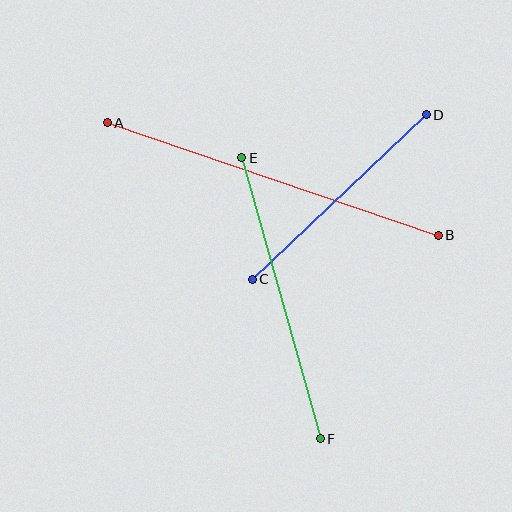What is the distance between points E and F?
The distance is approximately 292 pixels.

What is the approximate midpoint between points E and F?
The midpoint is at approximately (281, 298) pixels.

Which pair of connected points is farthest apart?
Points A and B are farthest apart.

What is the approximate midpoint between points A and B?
The midpoint is at approximately (273, 179) pixels.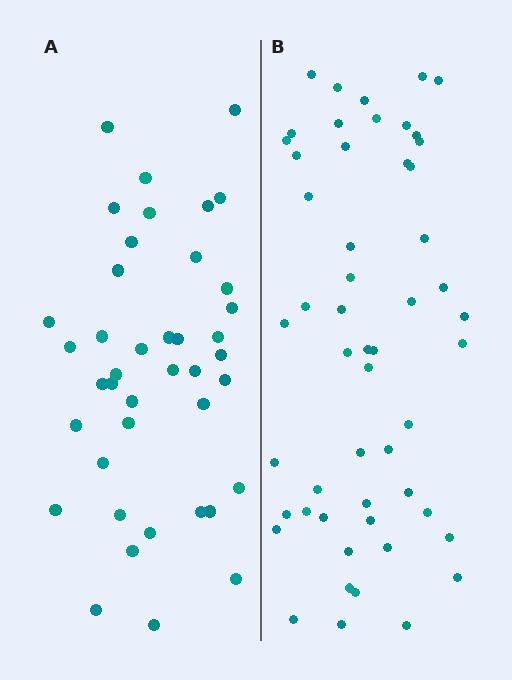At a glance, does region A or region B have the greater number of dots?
Region B (the right region) has more dots.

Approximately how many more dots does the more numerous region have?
Region B has roughly 12 or so more dots than region A.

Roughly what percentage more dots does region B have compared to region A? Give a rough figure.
About 30% more.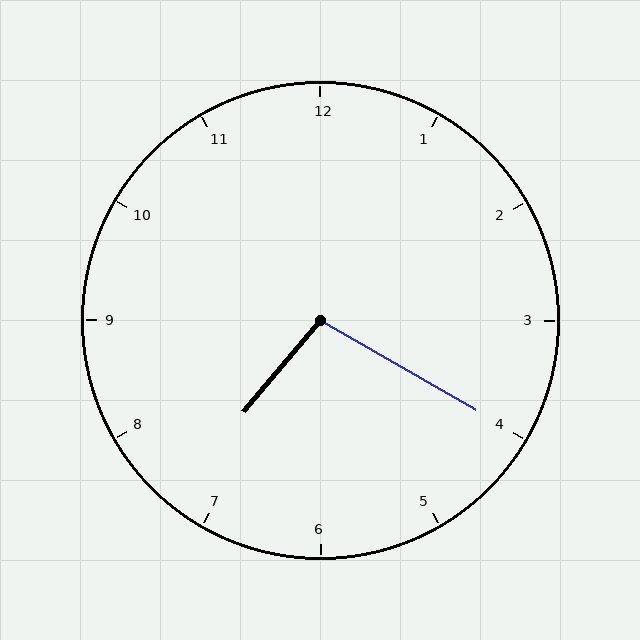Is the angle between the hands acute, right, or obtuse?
It is obtuse.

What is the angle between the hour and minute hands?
Approximately 100 degrees.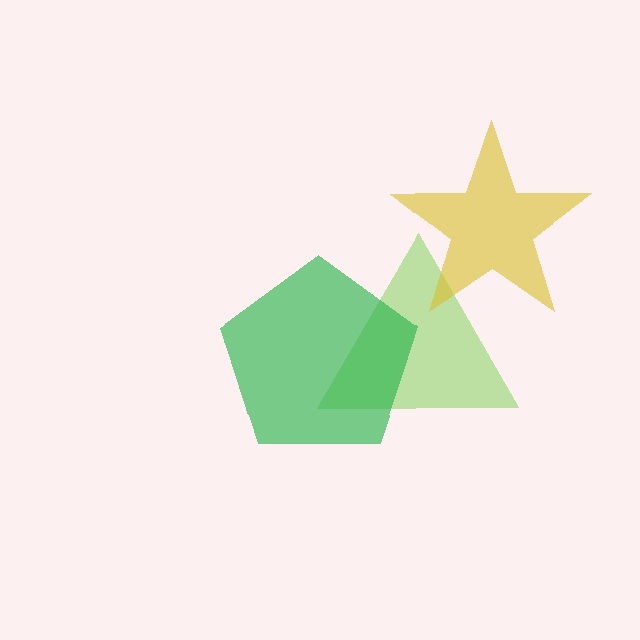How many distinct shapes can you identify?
There are 3 distinct shapes: a lime triangle, a green pentagon, a yellow star.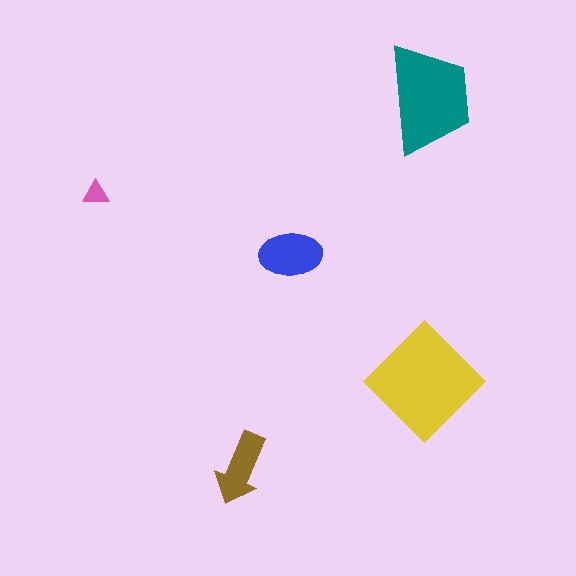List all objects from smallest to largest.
The pink triangle, the brown arrow, the blue ellipse, the teal trapezoid, the yellow diamond.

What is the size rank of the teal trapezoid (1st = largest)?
2nd.